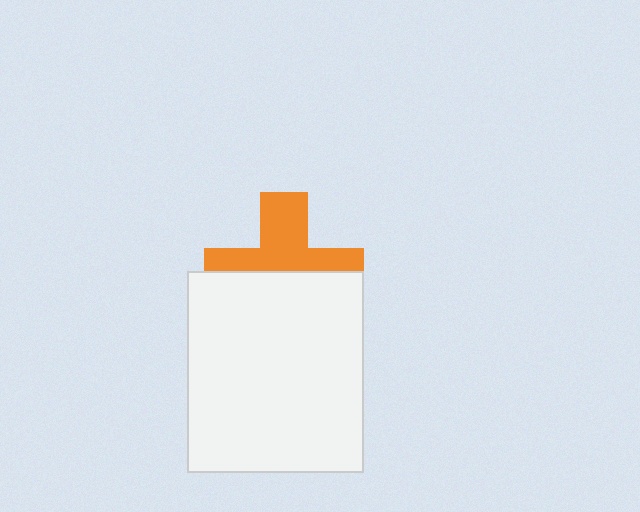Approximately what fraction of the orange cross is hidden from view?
Roughly 51% of the orange cross is hidden behind the white rectangle.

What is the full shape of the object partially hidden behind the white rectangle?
The partially hidden object is an orange cross.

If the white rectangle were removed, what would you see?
You would see the complete orange cross.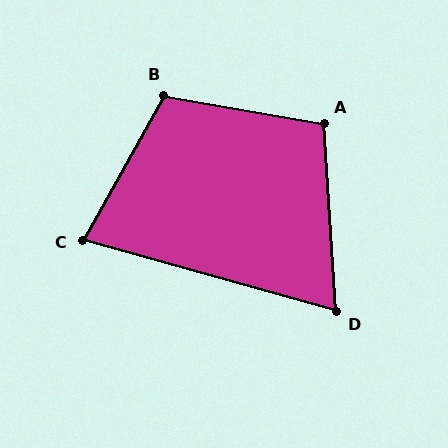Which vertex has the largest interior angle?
B, at approximately 109 degrees.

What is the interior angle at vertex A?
Approximately 104 degrees (obtuse).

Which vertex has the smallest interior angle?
D, at approximately 71 degrees.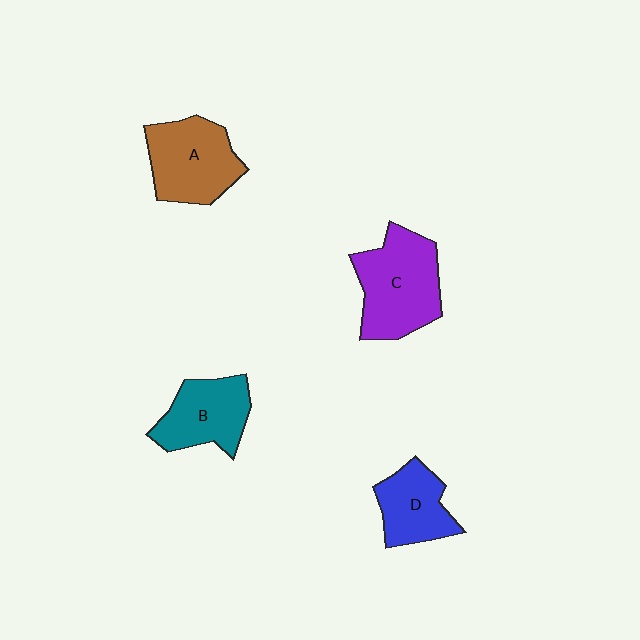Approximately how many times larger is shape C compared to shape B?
Approximately 1.3 times.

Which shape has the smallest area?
Shape D (blue).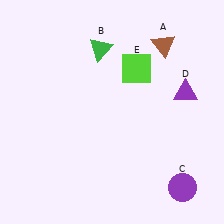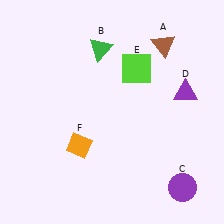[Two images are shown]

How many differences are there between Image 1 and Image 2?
There is 1 difference between the two images.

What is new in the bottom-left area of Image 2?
An orange diamond (F) was added in the bottom-left area of Image 2.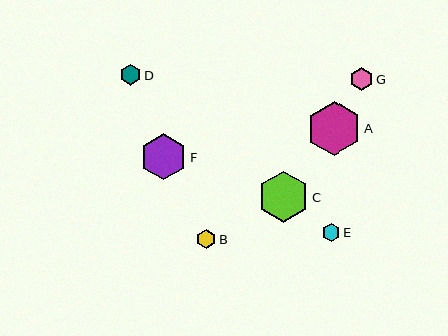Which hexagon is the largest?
Hexagon A is the largest with a size of approximately 54 pixels.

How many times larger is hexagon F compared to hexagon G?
Hexagon F is approximately 2.0 times the size of hexagon G.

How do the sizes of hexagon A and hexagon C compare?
Hexagon A and hexagon C are approximately the same size.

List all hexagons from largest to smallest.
From largest to smallest: A, C, F, G, D, B, E.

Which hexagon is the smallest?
Hexagon E is the smallest with a size of approximately 18 pixels.